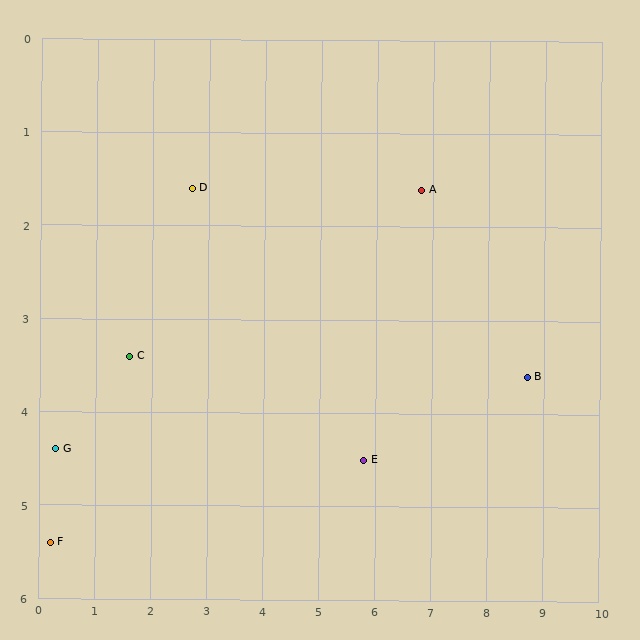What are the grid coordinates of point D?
Point D is at approximately (2.7, 1.6).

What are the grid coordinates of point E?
Point E is at approximately (5.8, 4.5).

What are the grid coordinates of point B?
Point B is at approximately (8.7, 3.6).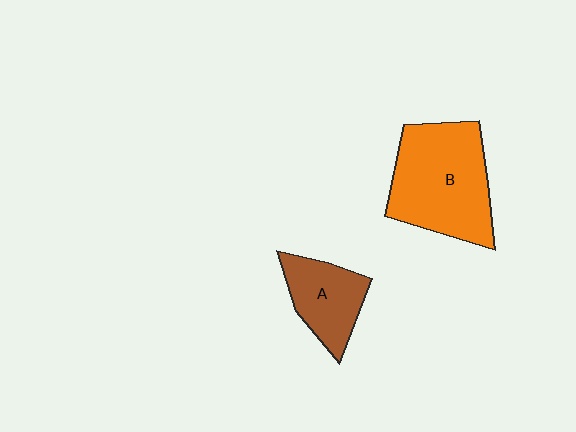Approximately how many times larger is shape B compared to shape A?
Approximately 1.9 times.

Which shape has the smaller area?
Shape A (brown).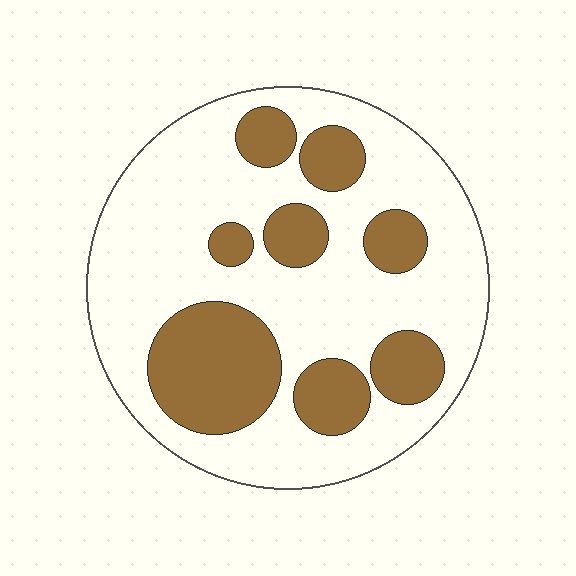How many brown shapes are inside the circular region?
8.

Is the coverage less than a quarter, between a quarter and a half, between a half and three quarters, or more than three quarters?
Between a quarter and a half.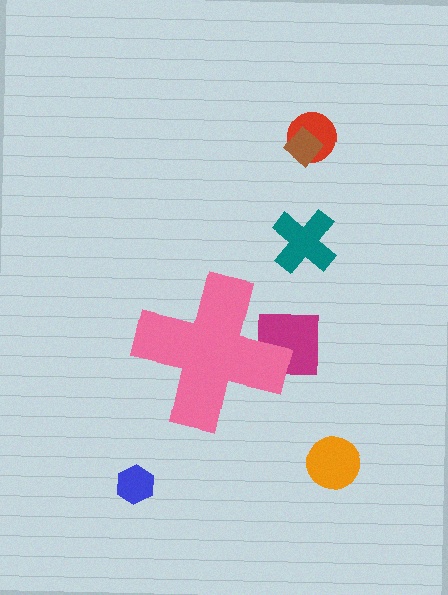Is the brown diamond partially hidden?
No, the brown diamond is fully visible.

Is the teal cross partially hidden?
No, the teal cross is fully visible.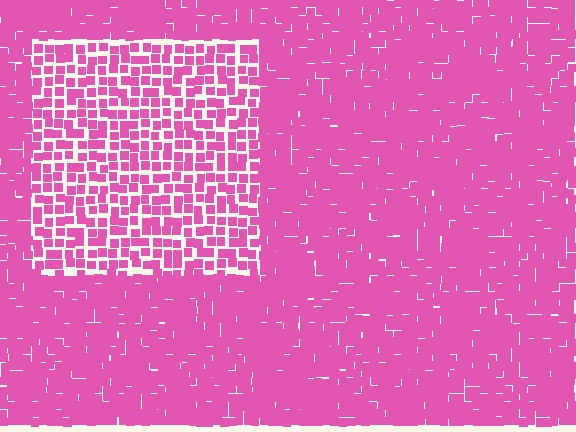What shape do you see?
I see a rectangle.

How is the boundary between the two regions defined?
The boundary is defined by a change in element density (approximately 1.9x ratio). All elements are the same color, size, and shape.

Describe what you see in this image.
The image contains small pink elements arranged at two different densities. A rectangle-shaped region is visible where the elements are less densely packed than the surrounding area.